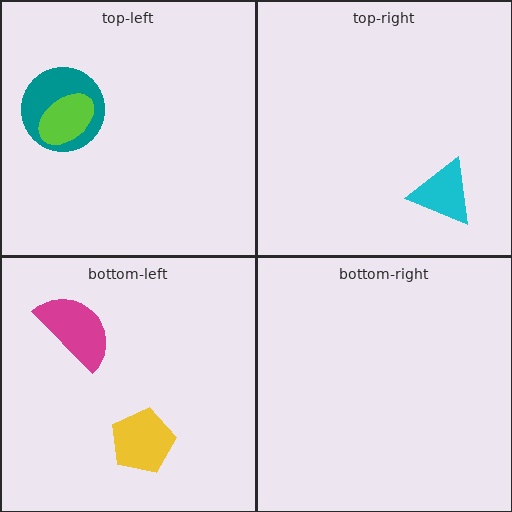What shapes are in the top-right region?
The cyan triangle.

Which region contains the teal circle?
The top-left region.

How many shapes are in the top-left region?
2.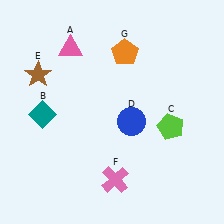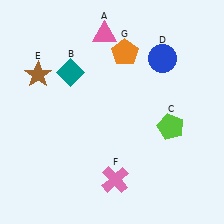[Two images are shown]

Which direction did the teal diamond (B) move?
The teal diamond (B) moved up.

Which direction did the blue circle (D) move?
The blue circle (D) moved up.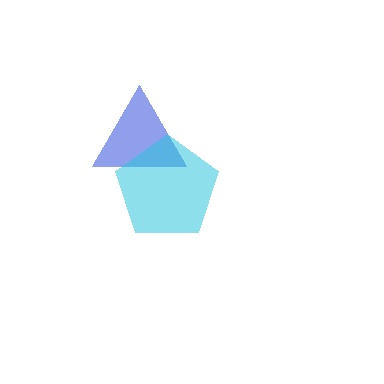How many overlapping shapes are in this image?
There are 2 overlapping shapes in the image.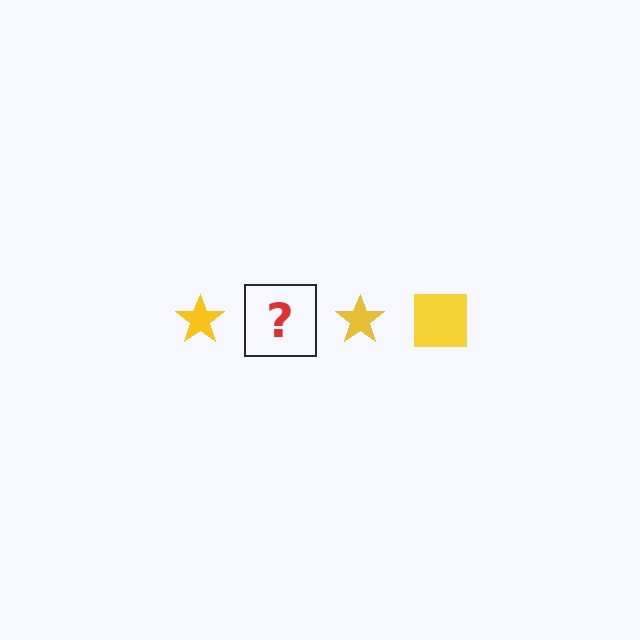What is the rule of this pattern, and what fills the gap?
The rule is that the pattern cycles through star, square shapes in yellow. The gap should be filled with a yellow square.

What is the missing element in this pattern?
The missing element is a yellow square.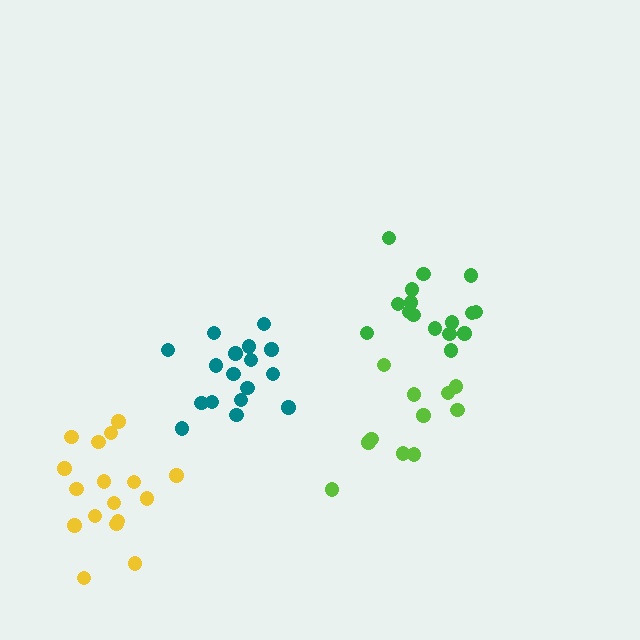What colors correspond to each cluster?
The clusters are colored: lime, teal, green, yellow.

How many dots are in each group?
Group 1: 11 dots, Group 2: 17 dots, Group 3: 16 dots, Group 4: 17 dots (61 total).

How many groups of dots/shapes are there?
There are 4 groups.